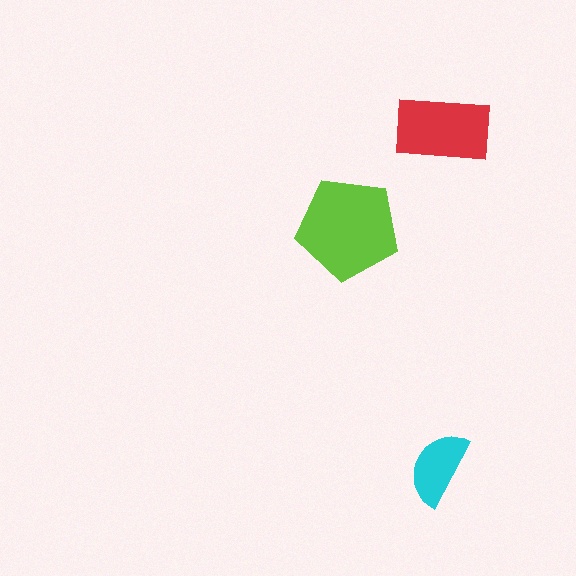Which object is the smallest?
The cyan semicircle.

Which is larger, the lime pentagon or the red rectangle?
The lime pentagon.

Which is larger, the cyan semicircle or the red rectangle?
The red rectangle.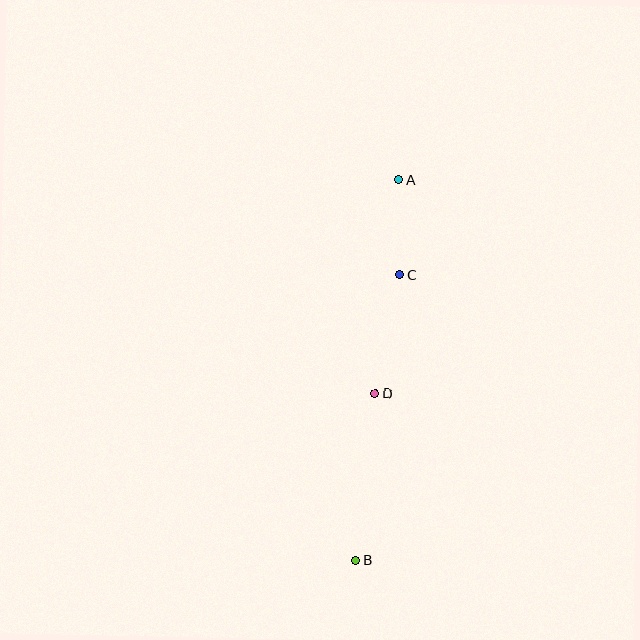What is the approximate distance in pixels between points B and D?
The distance between B and D is approximately 168 pixels.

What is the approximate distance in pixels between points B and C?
The distance between B and C is approximately 289 pixels.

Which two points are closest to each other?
Points A and C are closest to each other.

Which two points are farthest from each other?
Points A and B are farthest from each other.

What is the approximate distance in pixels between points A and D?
The distance between A and D is approximately 216 pixels.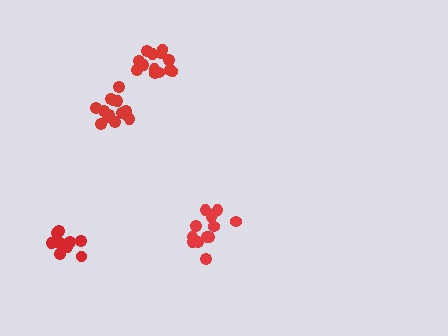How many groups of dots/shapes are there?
There are 4 groups.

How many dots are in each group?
Group 1: 11 dots, Group 2: 13 dots, Group 3: 14 dots, Group 4: 13 dots (51 total).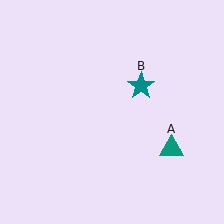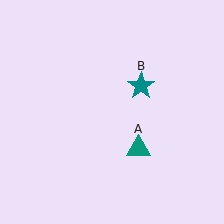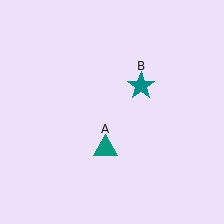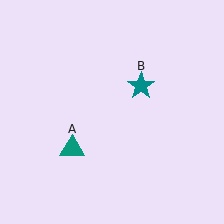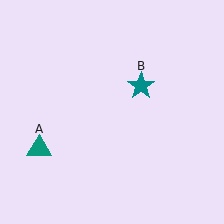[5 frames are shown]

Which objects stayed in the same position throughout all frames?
Teal star (object B) remained stationary.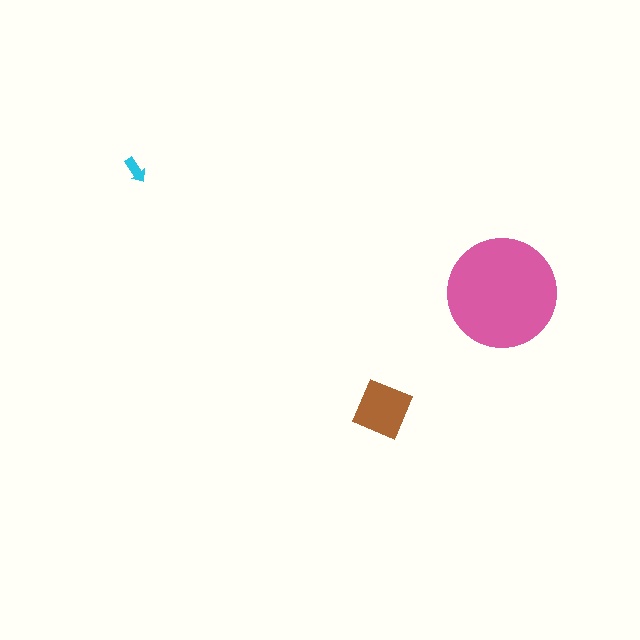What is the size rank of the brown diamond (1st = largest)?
2nd.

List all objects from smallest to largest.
The cyan arrow, the brown diamond, the pink circle.